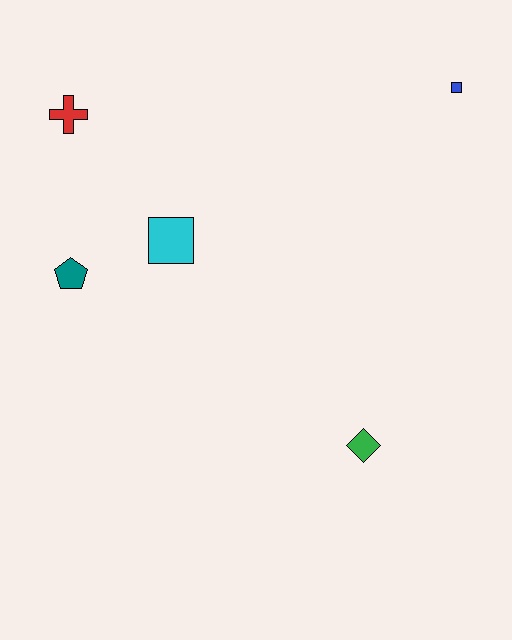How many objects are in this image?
There are 5 objects.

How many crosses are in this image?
There is 1 cross.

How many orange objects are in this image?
There are no orange objects.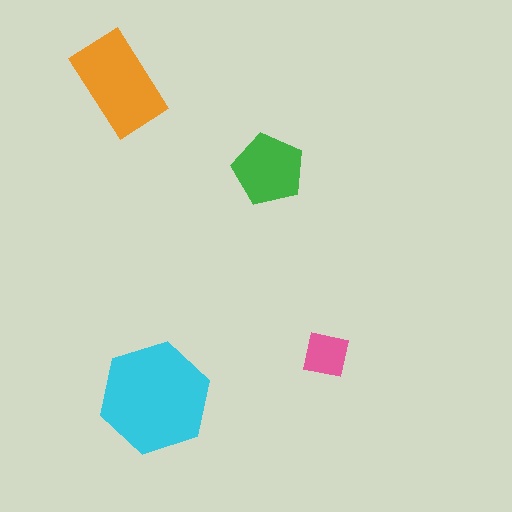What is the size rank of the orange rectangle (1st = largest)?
2nd.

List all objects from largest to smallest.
The cyan hexagon, the orange rectangle, the green pentagon, the pink square.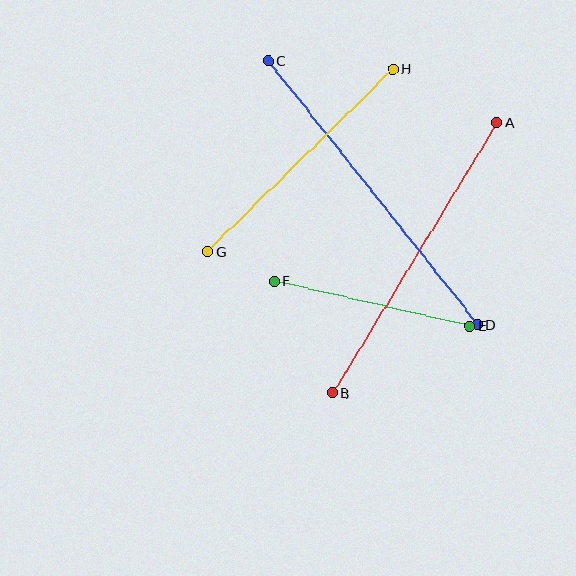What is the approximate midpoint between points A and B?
The midpoint is at approximately (415, 258) pixels.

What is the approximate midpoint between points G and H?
The midpoint is at approximately (300, 160) pixels.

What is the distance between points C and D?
The distance is approximately 337 pixels.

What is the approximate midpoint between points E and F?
The midpoint is at approximately (372, 303) pixels.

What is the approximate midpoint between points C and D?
The midpoint is at approximately (373, 193) pixels.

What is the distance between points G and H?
The distance is approximately 260 pixels.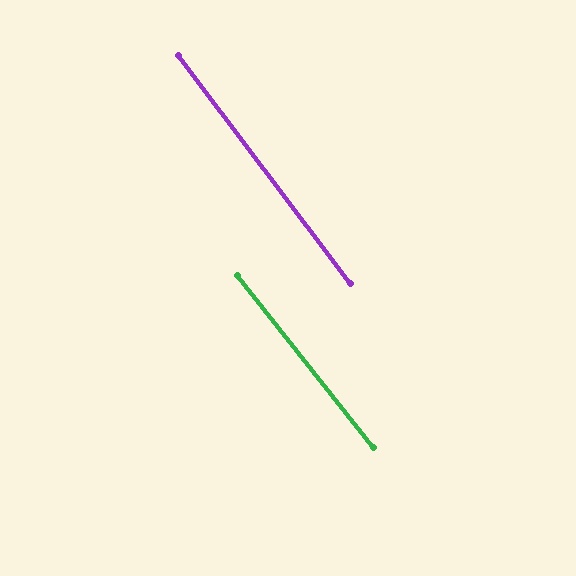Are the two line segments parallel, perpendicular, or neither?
Parallel — their directions differ by only 1.2°.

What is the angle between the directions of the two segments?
Approximately 1 degree.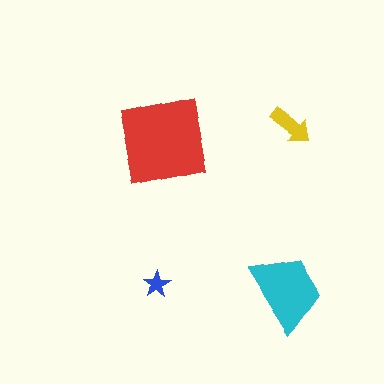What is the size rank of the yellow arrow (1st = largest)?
3rd.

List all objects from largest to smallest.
The red square, the cyan trapezoid, the yellow arrow, the blue star.